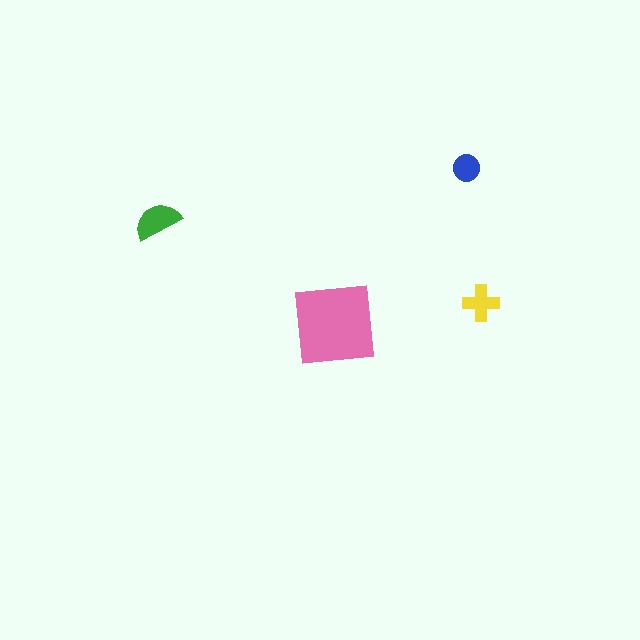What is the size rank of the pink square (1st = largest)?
1st.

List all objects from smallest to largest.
The blue circle, the yellow cross, the green semicircle, the pink square.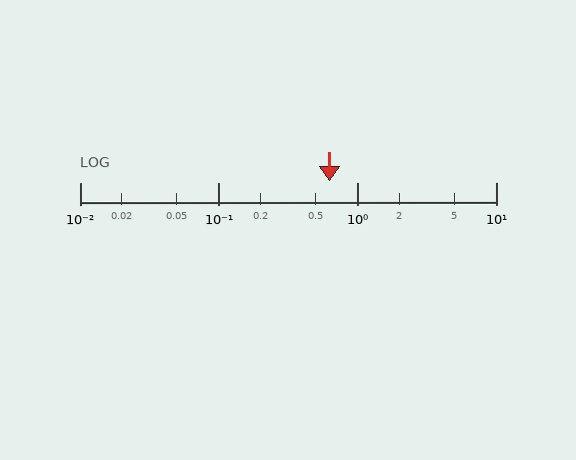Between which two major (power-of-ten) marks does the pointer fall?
The pointer is between 0.1 and 1.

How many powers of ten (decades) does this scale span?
The scale spans 3 decades, from 0.01 to 10.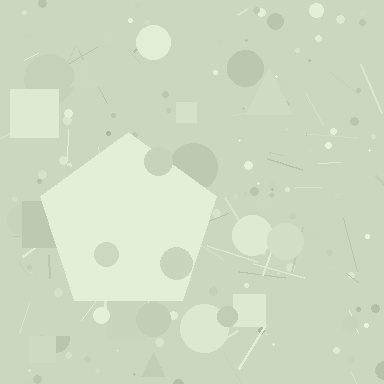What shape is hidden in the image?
A pentagon is hidden in the image.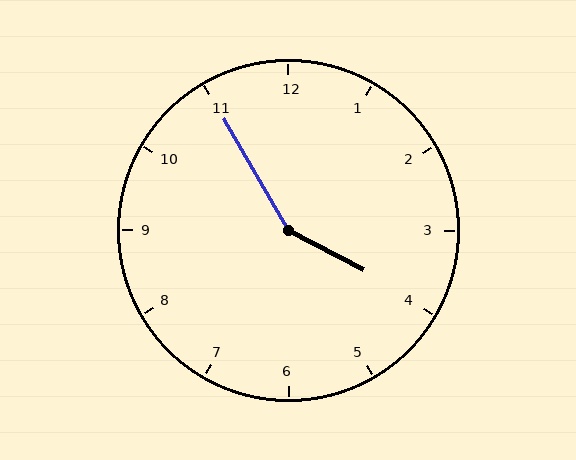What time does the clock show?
3:55.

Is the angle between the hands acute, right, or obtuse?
It is obtuse.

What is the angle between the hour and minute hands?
Approximately 148 degrees.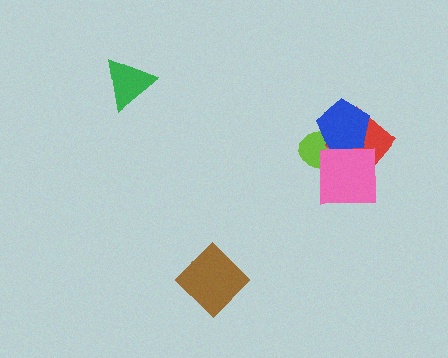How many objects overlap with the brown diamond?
0 objects overlap with the brown diamond.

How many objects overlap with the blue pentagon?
2 objects overlap with the blue pentagon.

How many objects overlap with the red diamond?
3 objects overlap with the red diamond.